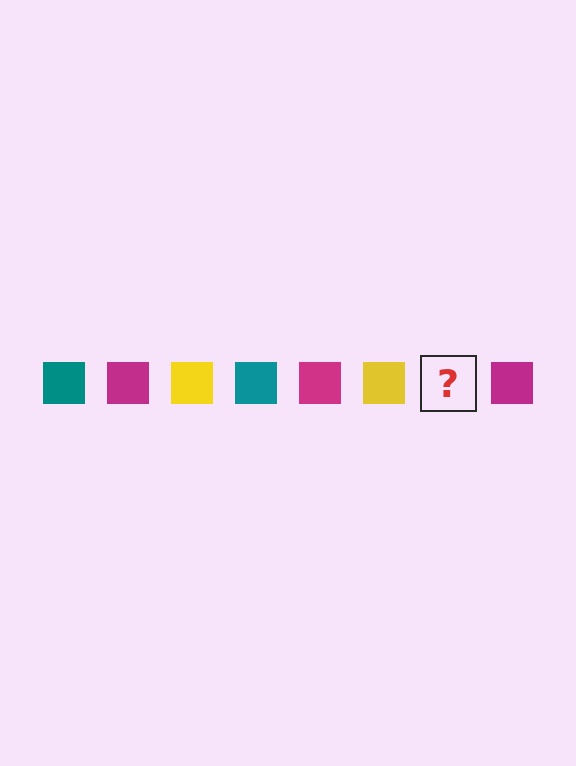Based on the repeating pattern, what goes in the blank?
The blank should be a teal square.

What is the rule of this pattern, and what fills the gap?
The rule is that the pattern cycles through teal, magenta, yellow squares. The gap should be filled with a teal square.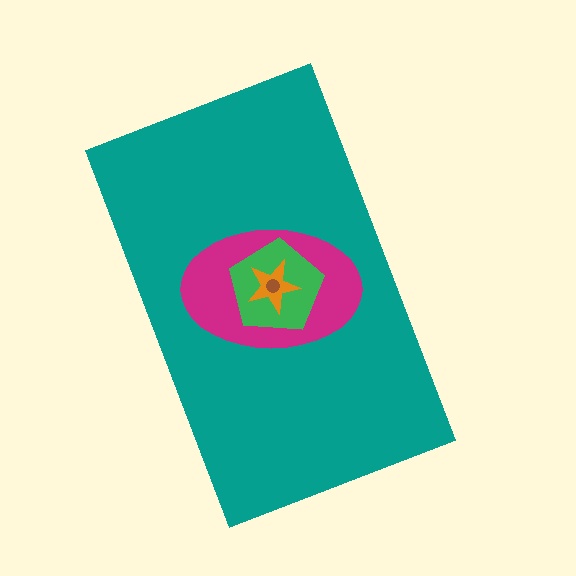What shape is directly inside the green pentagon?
The orange star.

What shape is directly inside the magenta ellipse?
The green pentagon.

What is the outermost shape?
The teal rectangle.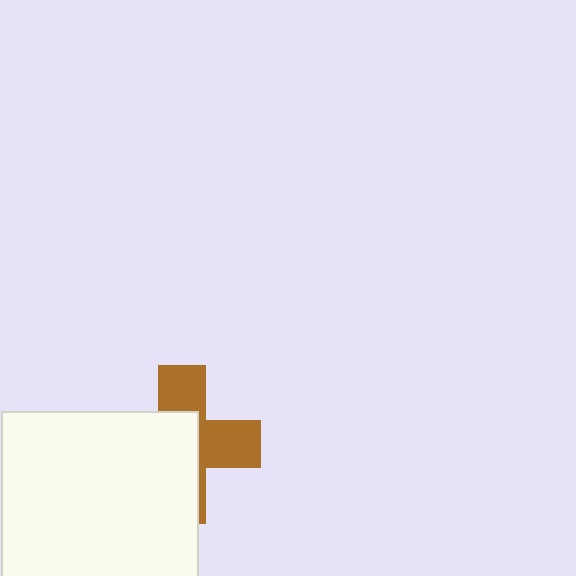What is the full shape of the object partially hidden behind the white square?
The partially hidden object is a brown cross.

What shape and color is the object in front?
The object in front is a white square.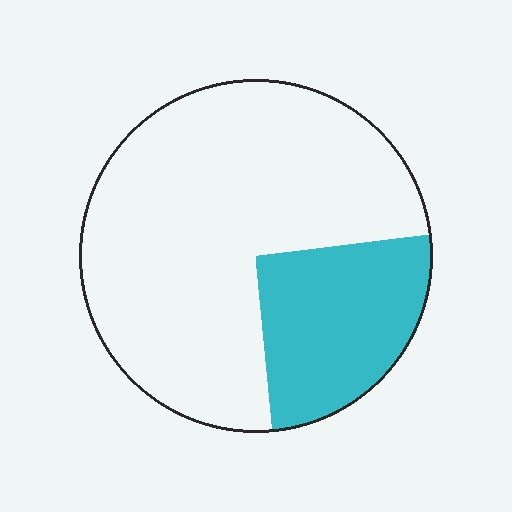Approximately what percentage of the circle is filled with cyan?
Approximately 25%.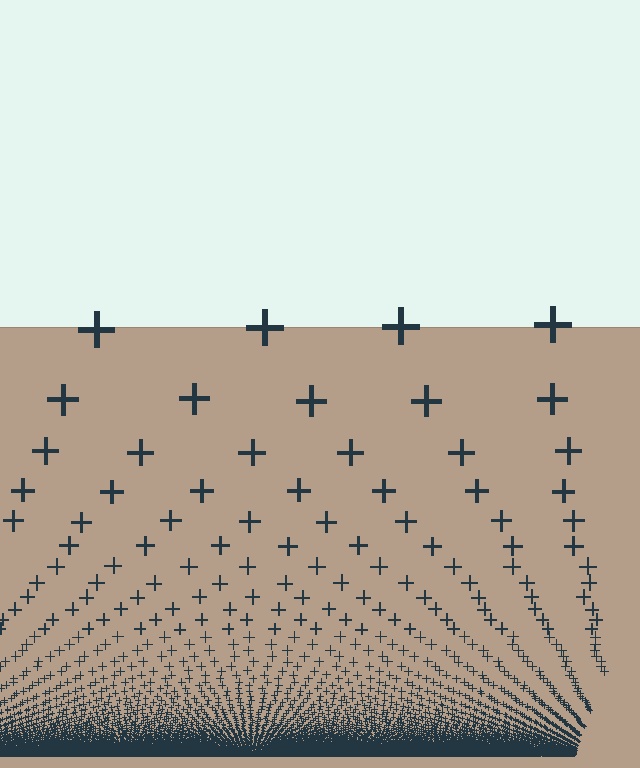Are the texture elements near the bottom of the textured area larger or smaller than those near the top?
Smaller. The gradient is inverted — elements near the bottom are smaller and denser.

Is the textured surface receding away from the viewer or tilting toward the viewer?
The surface appears to tilt toward the viewer. Texture elements get larger and sparser toward the top.